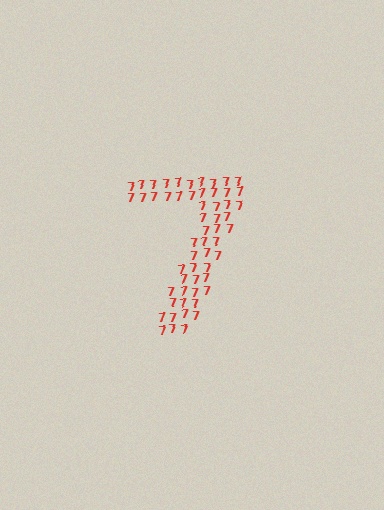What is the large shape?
The large shape is the digit 7.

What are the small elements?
The small elements are digit 7's.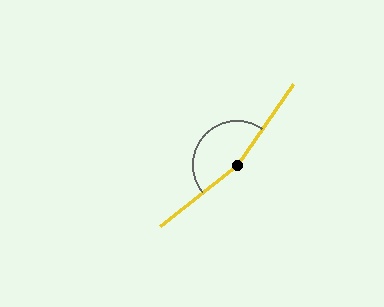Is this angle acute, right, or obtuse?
It is obtuse.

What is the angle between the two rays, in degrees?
Approximately 164 degrees.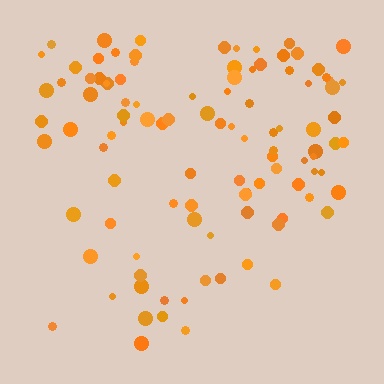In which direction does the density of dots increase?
From bottom to top, with the top side densest.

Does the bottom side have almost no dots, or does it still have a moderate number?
Still a moderate number, just noticeably fewer than the top.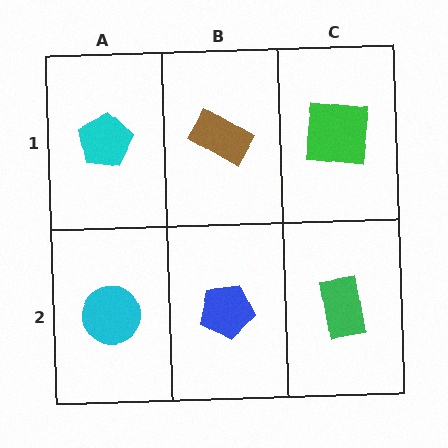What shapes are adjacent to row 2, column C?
A green square (row 1, column C), a blue pentagon (row 2, column B).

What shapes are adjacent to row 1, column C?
A green rectangle (row 2, column C), a brown rectangle (row 1, column B).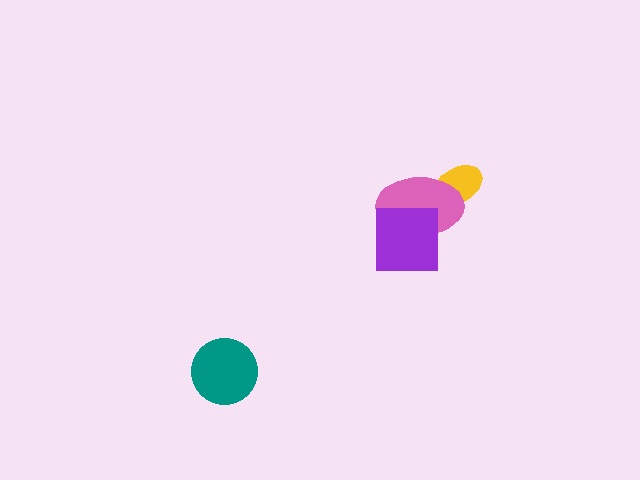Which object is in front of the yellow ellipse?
The pink ellipse is in front of the yellow ellipse.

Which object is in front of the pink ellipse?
The purple square is in front of the pink ellipse.